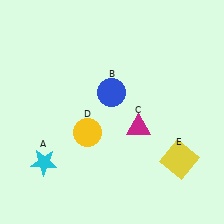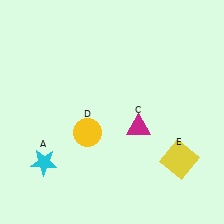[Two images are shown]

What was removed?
The blue circle (B) was removed in Image 2.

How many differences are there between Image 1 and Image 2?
There is 1 difference between the two images.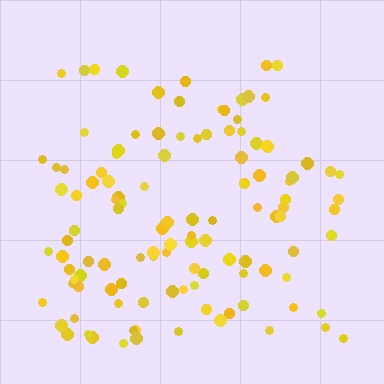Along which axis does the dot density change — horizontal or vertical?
Vertical.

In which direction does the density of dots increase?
From top to bottom, with the bottom side densest.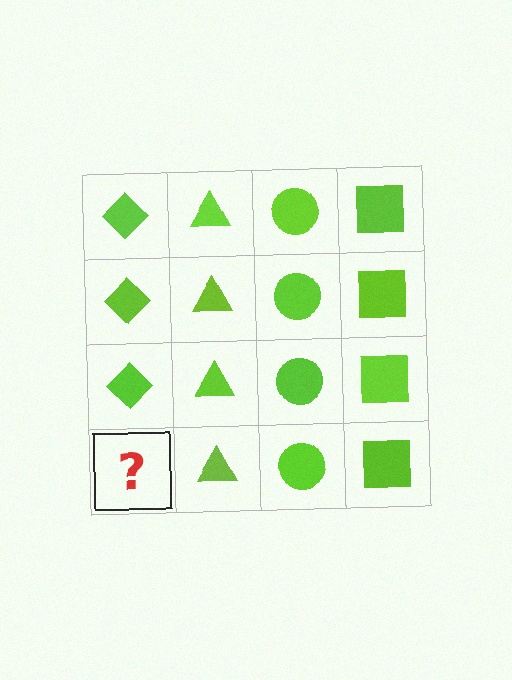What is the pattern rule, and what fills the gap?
The rule is that each column has a consistent shape. The gap should be filled with a lime diamond.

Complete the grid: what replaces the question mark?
The question mark should be replaced with a lime diamond.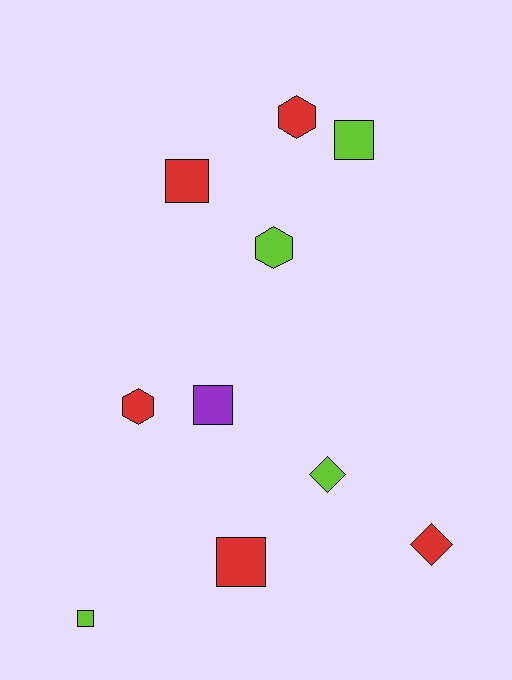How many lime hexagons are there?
There is 1 lime hexagon.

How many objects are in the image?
There are 10 objects.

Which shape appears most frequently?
Square, with 5 objects.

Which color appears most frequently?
Red, with 5 objects.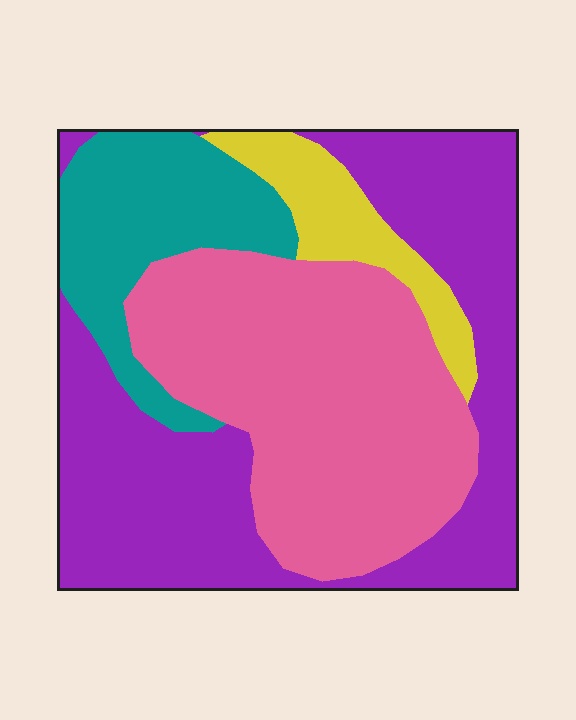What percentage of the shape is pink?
Pink takes up about three eighths (3/8) of the shape.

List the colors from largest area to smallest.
From largest to smallest: purple, pink, teal, yellow.